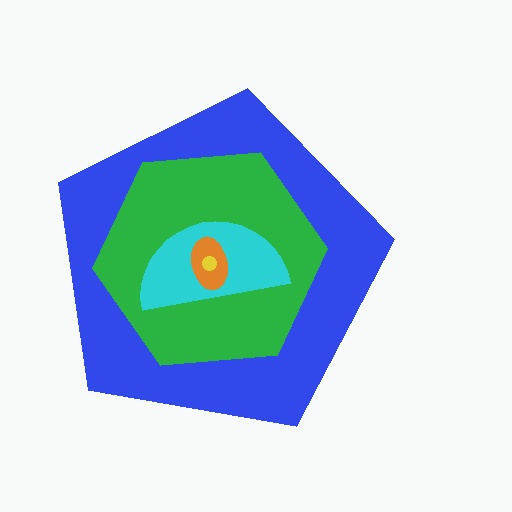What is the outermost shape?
The blue pentagon.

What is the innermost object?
The yellow circle.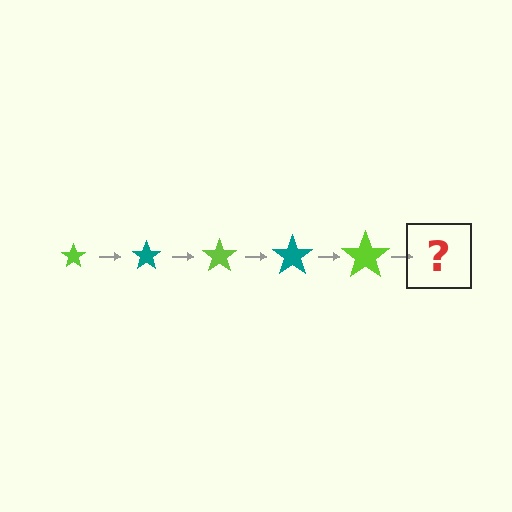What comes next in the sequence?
The next element should be a teal star, larger than the previous one.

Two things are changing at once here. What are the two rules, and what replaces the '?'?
The two rules are that the star grows larger each step and the color cycles through lime and teal. The '?' should be a teal star, larger than the previous one.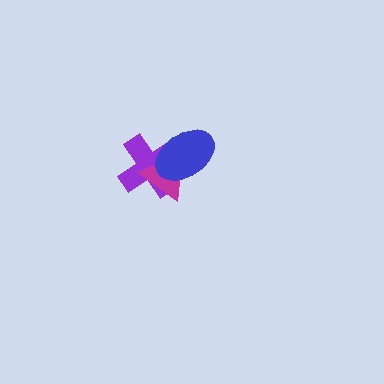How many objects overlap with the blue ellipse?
2 objects overlap with the blue ellipse.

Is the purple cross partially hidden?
Yes, it is partially covered by another shape.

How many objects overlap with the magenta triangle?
2 objects overlap with the magenta triangle.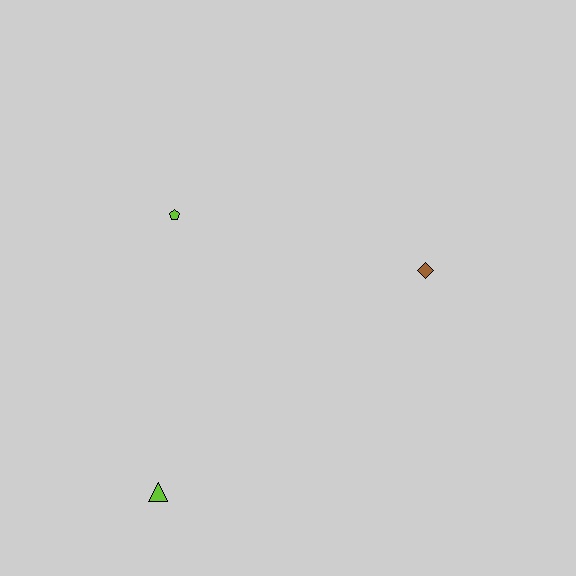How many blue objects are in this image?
There are no blue objects.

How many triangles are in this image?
There is 1 triangle.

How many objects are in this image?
There are 3 objects.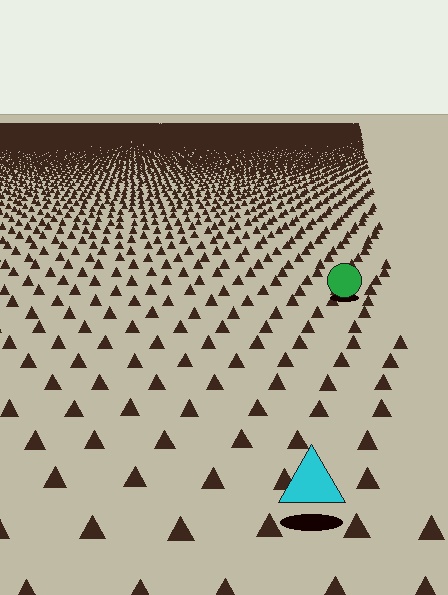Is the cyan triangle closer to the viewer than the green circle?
Yes. The cyan triangle is closer — you can tell from the texture gradient: the ground texture is coarser near it.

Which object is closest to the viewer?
The cyan triangle is closest. The texture marks near it are larger and more spread out.